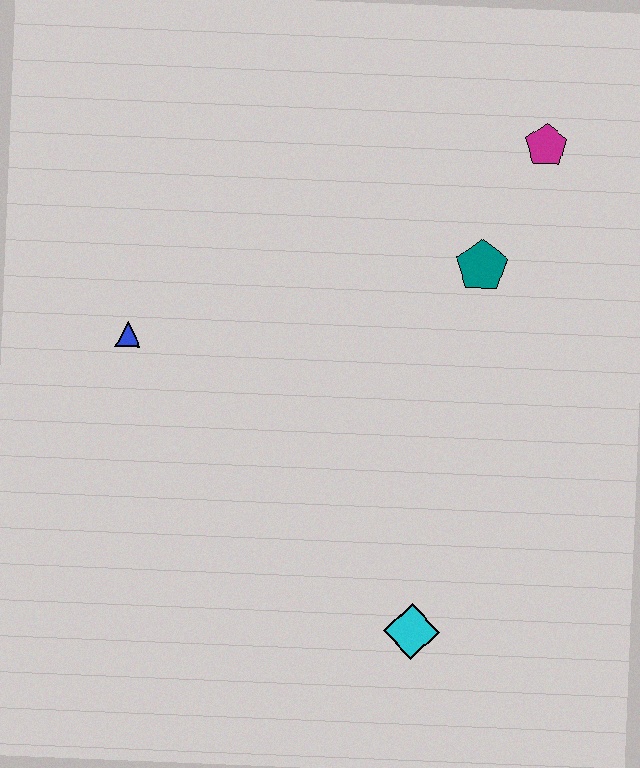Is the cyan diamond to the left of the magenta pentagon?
Yes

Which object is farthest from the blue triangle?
The magenta pentagon is farthest from the blue triangle.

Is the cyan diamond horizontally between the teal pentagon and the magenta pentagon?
No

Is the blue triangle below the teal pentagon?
Yes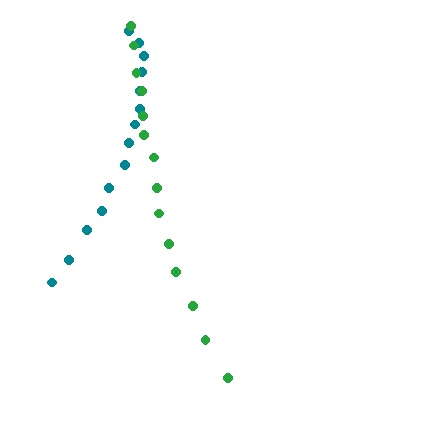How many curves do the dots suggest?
There are 2 distinct paths.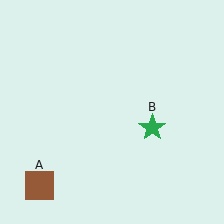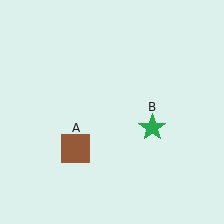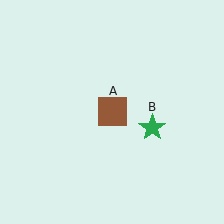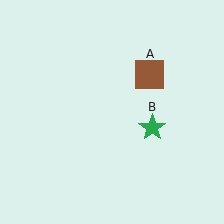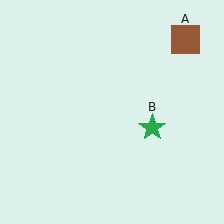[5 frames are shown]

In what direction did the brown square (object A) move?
The brown square (object A) moved up and to the right.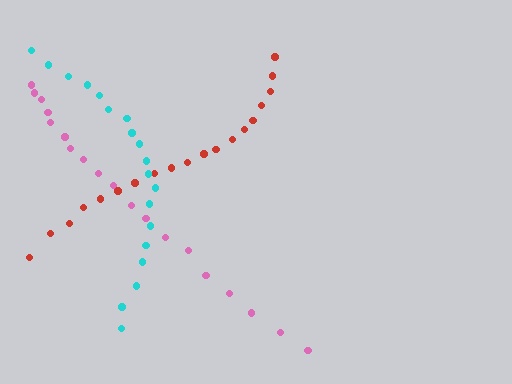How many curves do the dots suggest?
There are 3 distinct paths.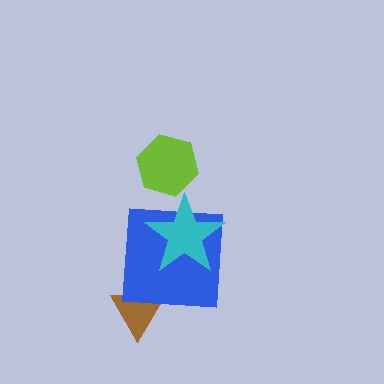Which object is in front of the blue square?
The cyan star is in front of the blue square.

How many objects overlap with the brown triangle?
1 object overlaps with the brown triangle.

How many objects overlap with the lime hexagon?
0 objects overlap with the lime hexagon.